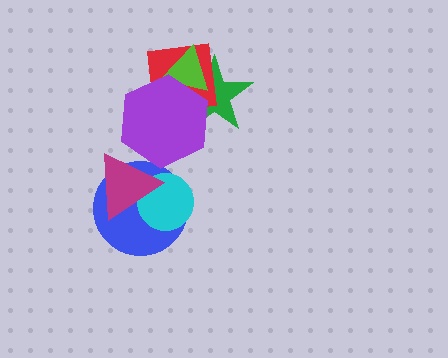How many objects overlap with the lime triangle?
3 objects overlap with the lime triangle.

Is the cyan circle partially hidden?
Yes, it is partially covered by another shape.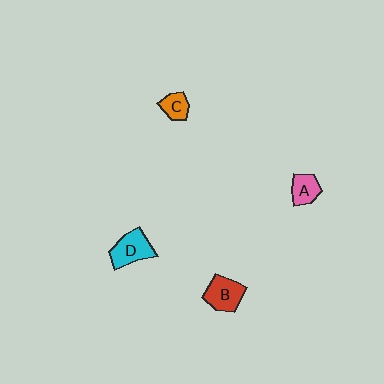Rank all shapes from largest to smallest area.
From largest to smallest: D (cyan), B (red), A (pink), C (orange).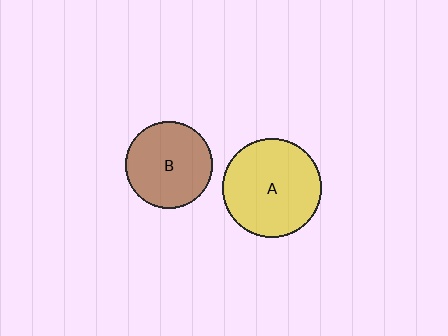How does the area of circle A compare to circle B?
Approximately 1.3 times.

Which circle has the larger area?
Circle A (yellow).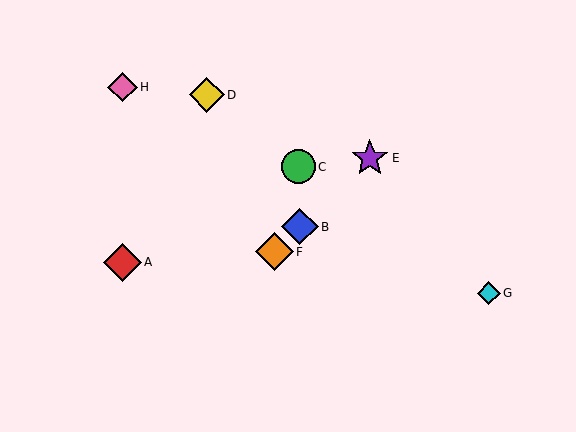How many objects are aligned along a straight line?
3 objects (B, E, F) are aligned along a straight line.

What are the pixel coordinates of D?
Object D is at (207, 95).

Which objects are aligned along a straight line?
Objects B, E, F are aligned along a straight line.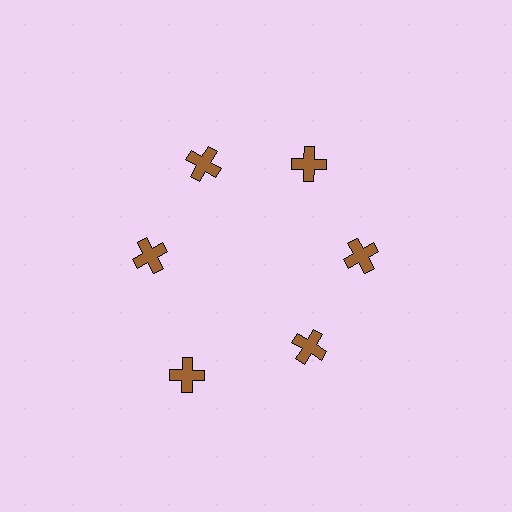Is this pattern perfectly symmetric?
No. The 6 brown crosses are arranged in a ring, but one element near the 7 o'clock position is pushed outward from the center, breaking the 6-fold rotational symmetry.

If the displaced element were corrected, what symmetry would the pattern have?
It would have 6-fold rotational symmetry — the pattern would map onto itself every 60 degrees.